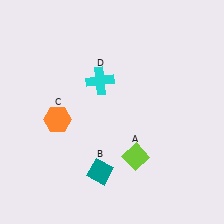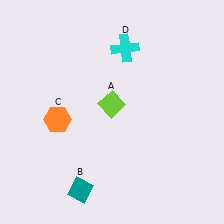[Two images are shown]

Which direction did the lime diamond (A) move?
The lime diamond (A) moved up.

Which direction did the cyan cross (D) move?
The cyan cross (D) moved up.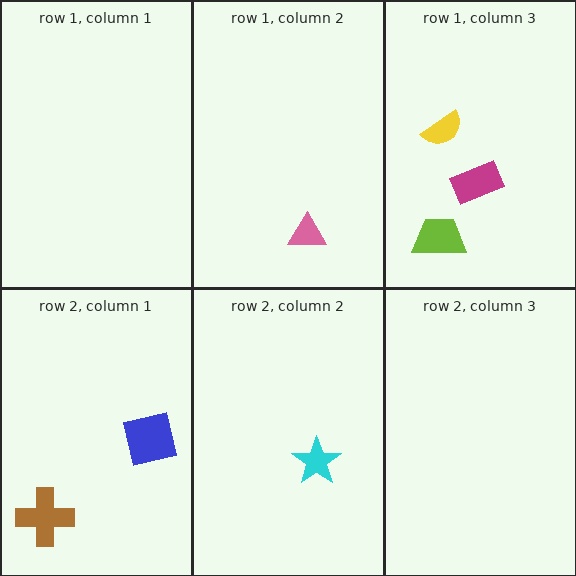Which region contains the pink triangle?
The row 1, column 2 region.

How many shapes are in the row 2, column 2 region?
1.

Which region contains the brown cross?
The row 2, column 1 region.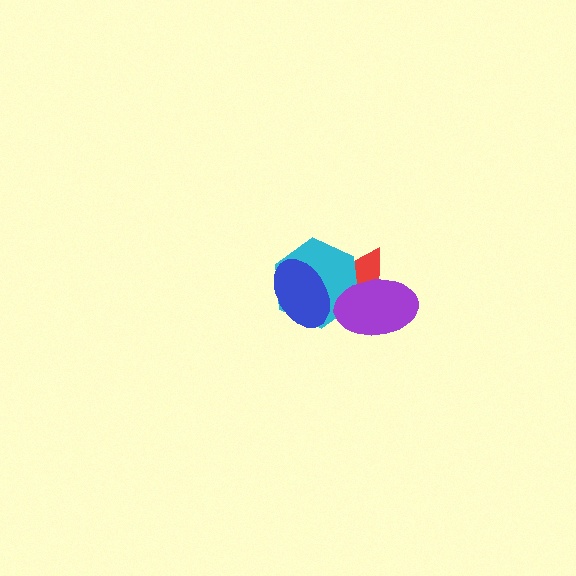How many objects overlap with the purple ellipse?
2 objects overlap with the purple ellipse.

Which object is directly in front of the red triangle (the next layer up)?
The cyan hexagon is directly in front of the red triangle.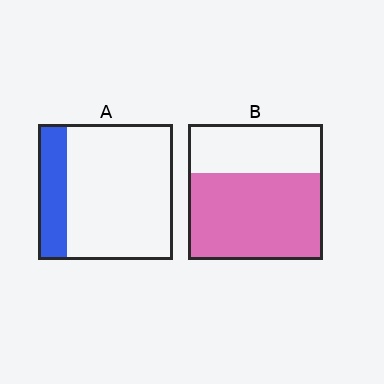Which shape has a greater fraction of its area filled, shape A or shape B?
Shape B.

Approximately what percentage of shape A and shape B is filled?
A is approximately 20% and B is approximately 65%.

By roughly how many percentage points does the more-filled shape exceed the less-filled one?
By roughly 40 percentage points (B over A).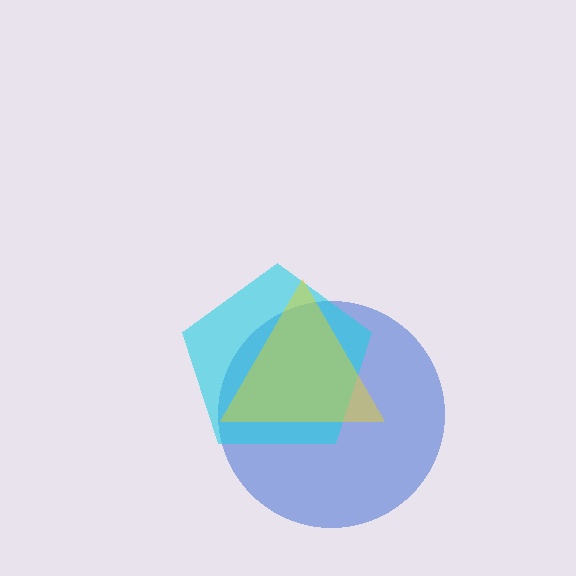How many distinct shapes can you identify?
There are 3 distinct shapes: a blue circle, a cyan pentagon, a yellow triangle.